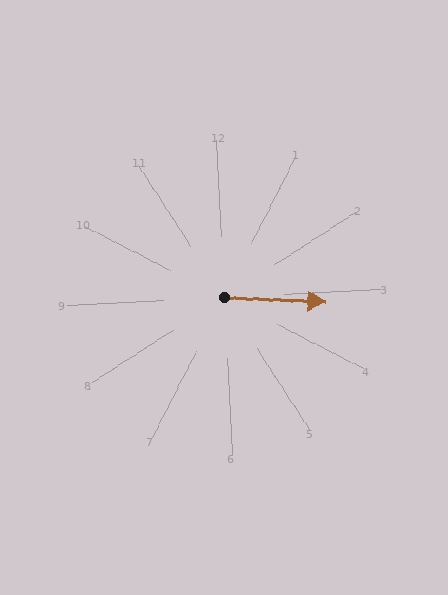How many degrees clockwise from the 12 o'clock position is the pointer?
Approximately 95 degrees.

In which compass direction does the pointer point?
East.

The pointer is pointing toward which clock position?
Roughly 3 o'clock.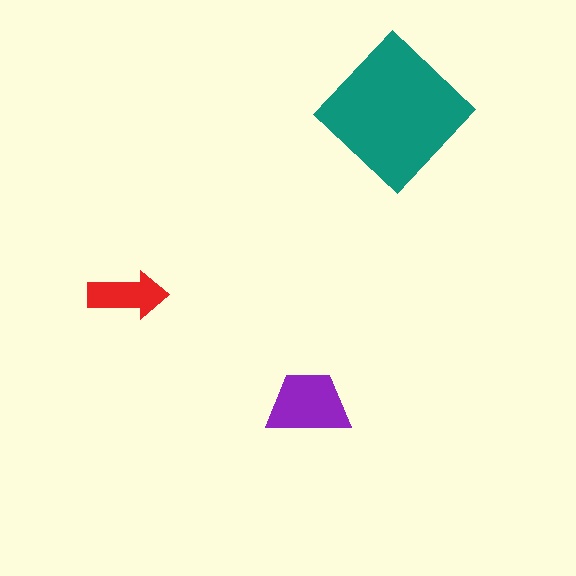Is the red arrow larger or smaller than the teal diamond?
Smaller.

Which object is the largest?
The teal diamond.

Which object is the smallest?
The red arrow.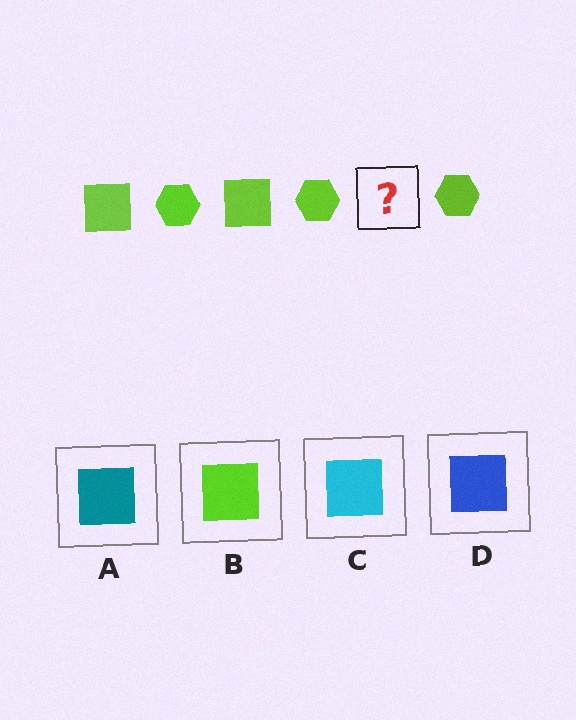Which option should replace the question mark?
Option B.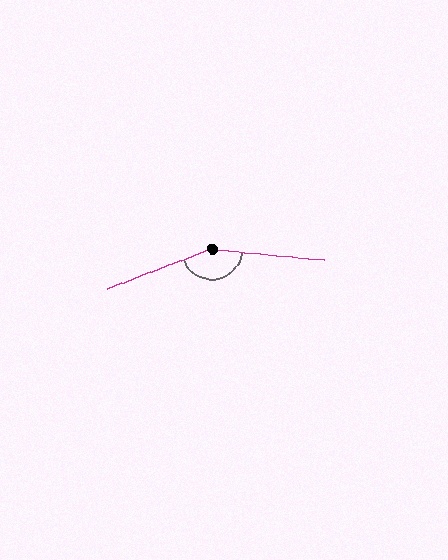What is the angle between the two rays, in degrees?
Approximately 154 degrees.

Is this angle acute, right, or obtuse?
It is obtuse.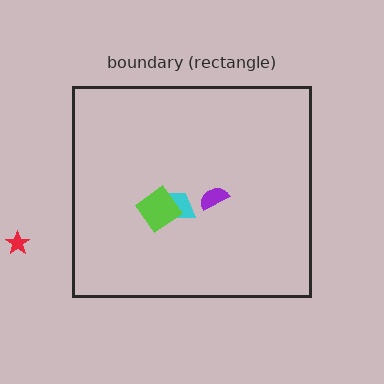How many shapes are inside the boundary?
3 inside, 1 outside.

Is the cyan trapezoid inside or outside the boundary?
Inside.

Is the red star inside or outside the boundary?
Outside.